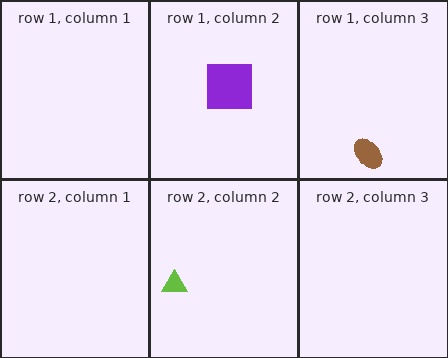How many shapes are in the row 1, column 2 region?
1.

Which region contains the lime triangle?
The row 2, column 2 region.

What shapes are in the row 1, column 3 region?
The brown ellipse.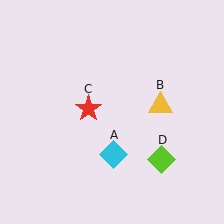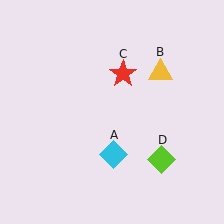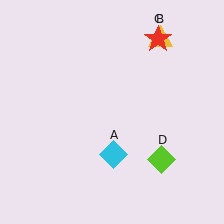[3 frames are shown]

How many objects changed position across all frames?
2 objects changed position: yellow triangle (object B), red star (object C).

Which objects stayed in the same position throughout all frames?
Cyan diamond (object A) and lime diamond (object D) remained stationary.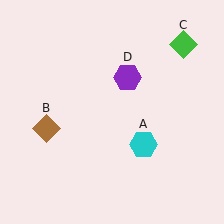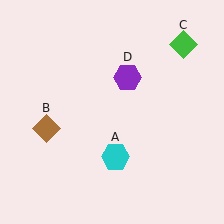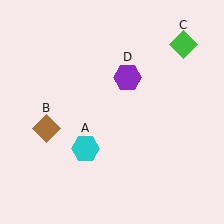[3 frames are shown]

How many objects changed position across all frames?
1 object changed position: cyan hexagon (object A).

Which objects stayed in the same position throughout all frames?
Brown diamond (object B) and green diamond (object C) and purple hexagon (object D) remained stationary.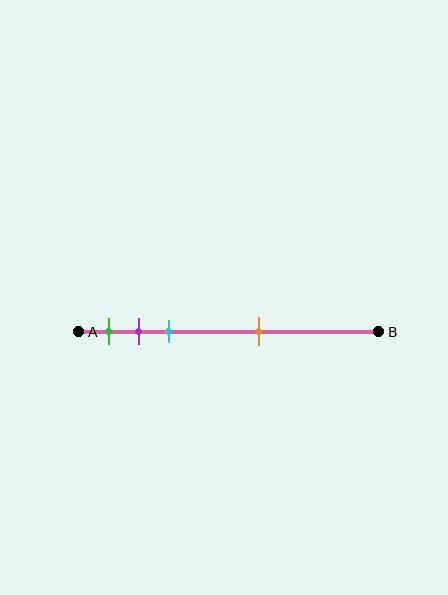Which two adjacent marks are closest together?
The purple and cyan marks are the closest adjacent pair.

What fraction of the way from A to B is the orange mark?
The orange mark is approximately 60% (0.6) of the way from A to B.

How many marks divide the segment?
There are 4 marks dividing the segment.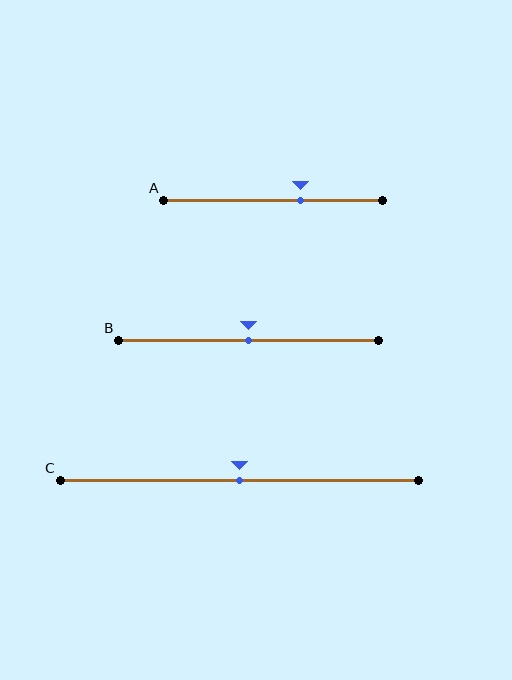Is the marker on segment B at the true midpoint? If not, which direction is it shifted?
Yes, the marker on segment B is at the true midpoint.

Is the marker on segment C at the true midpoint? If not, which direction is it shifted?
Yes, the marker on segment C is at the true midpoint.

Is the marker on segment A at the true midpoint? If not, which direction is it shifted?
No, the marker on segment A is shifted to the right by about 13% of the segment length.